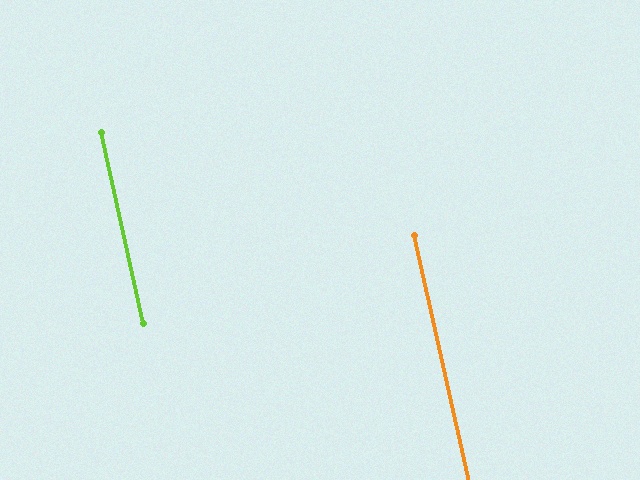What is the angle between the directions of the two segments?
Approximately 0 degrees.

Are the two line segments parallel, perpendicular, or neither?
Parallel — their directions differ by only 0.2°.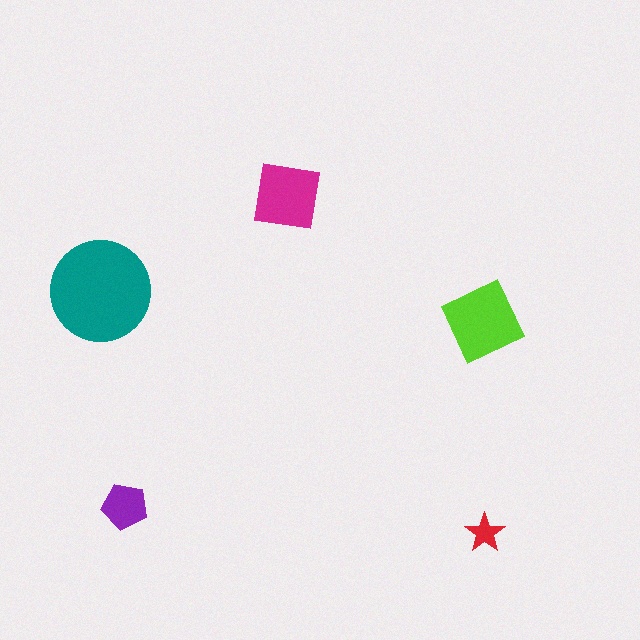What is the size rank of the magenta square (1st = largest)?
3rd.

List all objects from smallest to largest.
The red star, the purple pentagon, the magenta square, the lime square, the teal circle.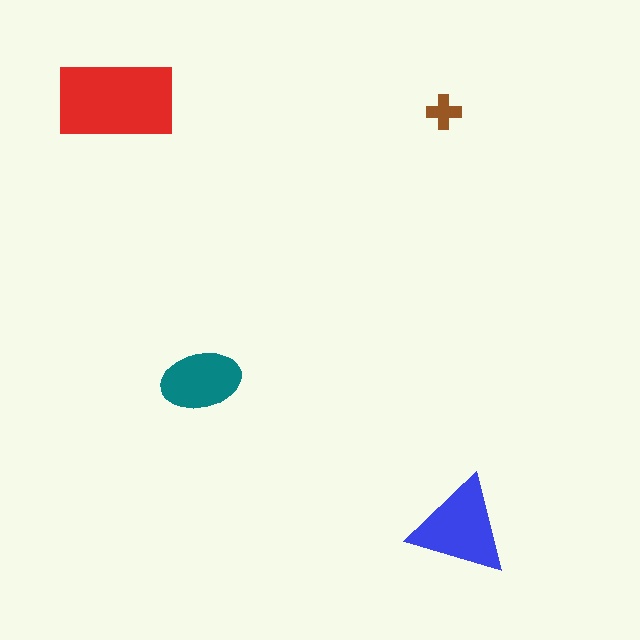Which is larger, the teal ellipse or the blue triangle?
The blue triangle.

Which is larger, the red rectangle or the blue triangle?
The red rectangle.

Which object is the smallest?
The brown cross.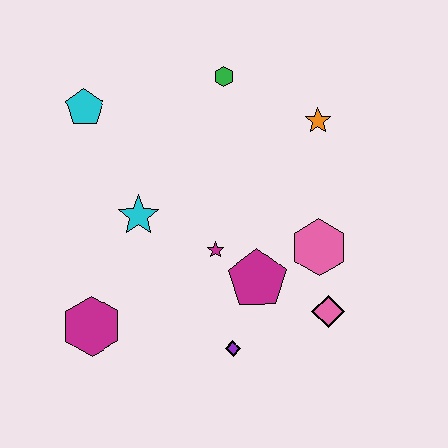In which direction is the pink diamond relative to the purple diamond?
The pink diamond is to the right of the purple diamond.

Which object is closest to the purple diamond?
The magenta pentagon is closest to the purple diamond.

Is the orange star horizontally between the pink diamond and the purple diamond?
Yes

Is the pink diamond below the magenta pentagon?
Yes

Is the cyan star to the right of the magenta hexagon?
Yes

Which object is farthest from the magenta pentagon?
The cyan pentagon is farthest from the magenta pentagon.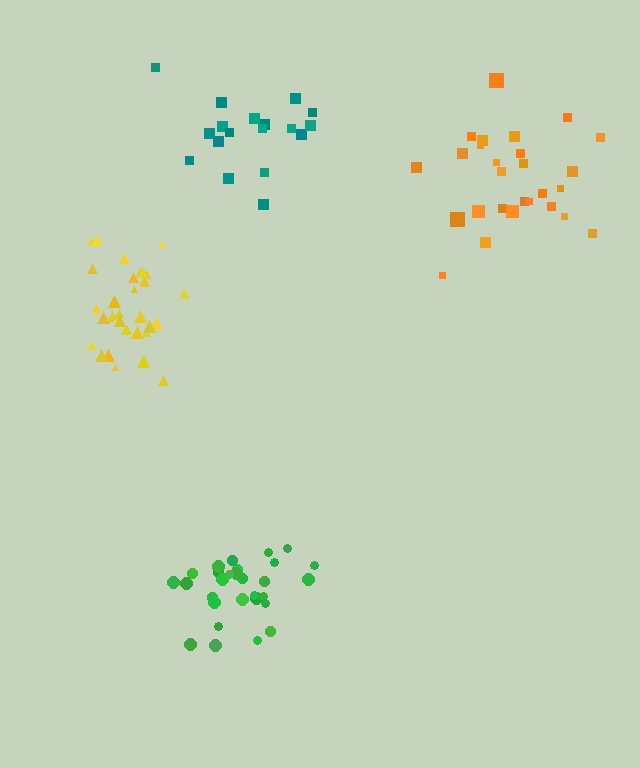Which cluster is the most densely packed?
Green.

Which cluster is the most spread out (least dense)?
Teal.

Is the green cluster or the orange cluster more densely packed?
Green.